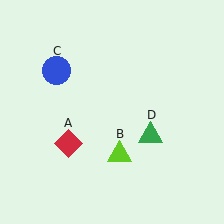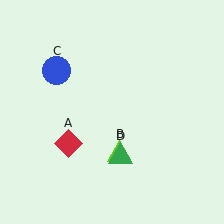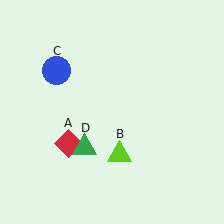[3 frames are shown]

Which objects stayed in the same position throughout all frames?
Red diamond (object A) and lime triangle (object B) and blue circle (object C) remained stationary.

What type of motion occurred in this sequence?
The green triangle (object D) rotated clockwise around the center of the scene.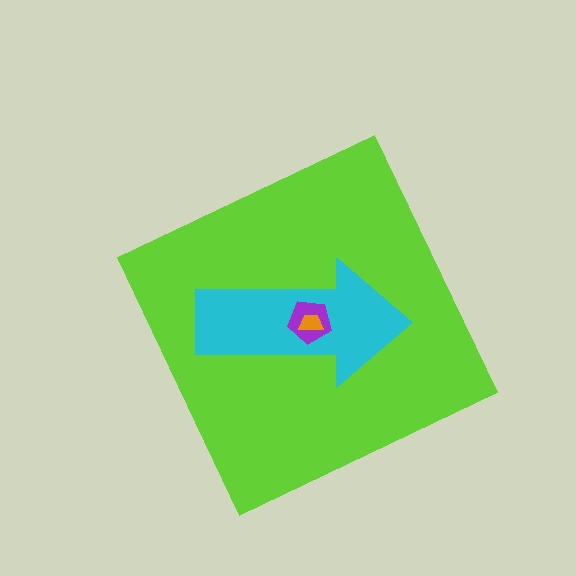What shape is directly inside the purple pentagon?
The orange trapezoid.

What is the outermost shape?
The lime diamond.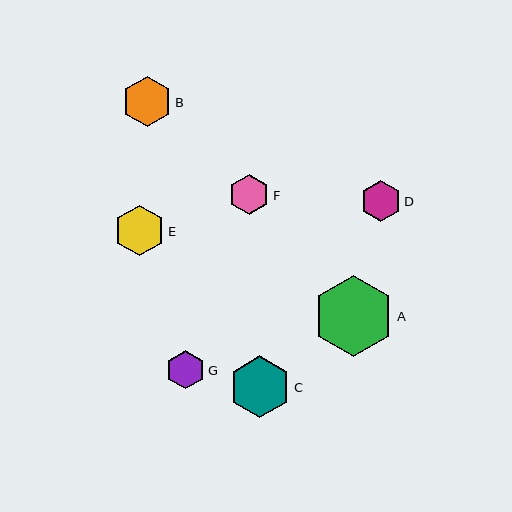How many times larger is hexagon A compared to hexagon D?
Hexagon A is approximately 2.0 times the size of hexagon D.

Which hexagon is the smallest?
Hexagon G is the smallest with a size of approximately 38 pixels.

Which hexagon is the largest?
Hexagon A is the largest with a size of approximately 82 pixels.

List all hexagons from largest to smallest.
From largest to smallest: A, C, E, B, F, D, G.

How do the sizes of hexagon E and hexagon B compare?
Hexagon E and hexagon B are approximately the same size.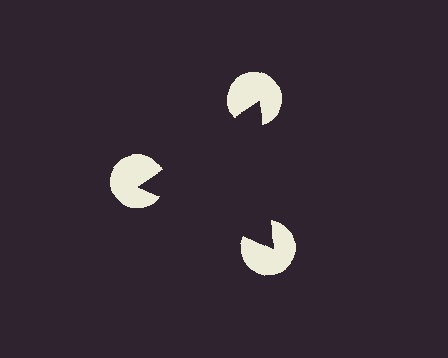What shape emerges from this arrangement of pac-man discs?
An illusory triangle — its edges are inferred from the aligned wedge cuts in the pac-man discs, not physically drawn.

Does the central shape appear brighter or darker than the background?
It typically appears slightly darker than the background, even though no actual brightness change is drawn.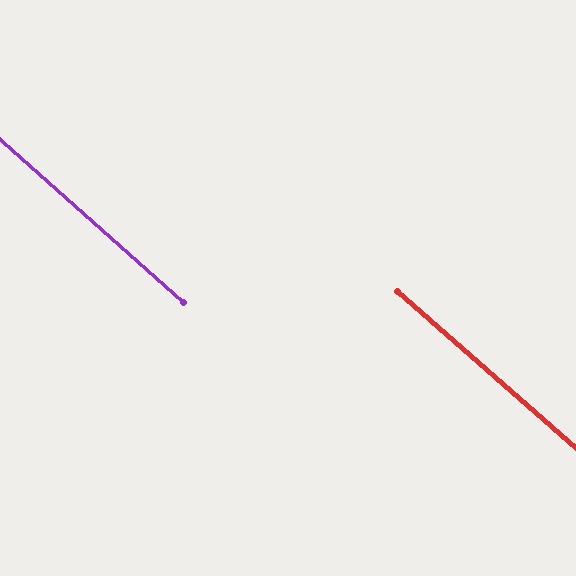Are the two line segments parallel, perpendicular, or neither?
Parallel — their directions differ by only 0.2°.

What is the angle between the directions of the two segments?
Approximately 0 degrees.